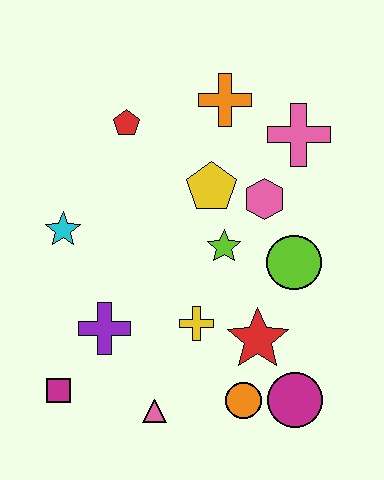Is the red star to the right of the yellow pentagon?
Yes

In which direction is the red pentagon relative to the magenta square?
The red pentagon is above the magenta square.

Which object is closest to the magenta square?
The purple cross is closest to the magenta square.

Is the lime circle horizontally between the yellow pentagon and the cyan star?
No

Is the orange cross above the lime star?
Yes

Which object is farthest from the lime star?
The magenta square is farthest from the lime star.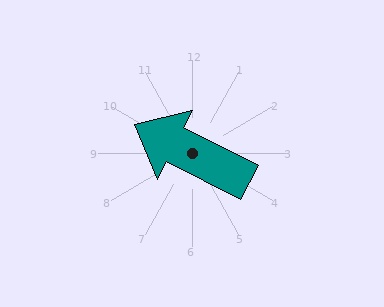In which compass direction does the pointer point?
Northwest.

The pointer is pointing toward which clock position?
Roughly 10 o'clock.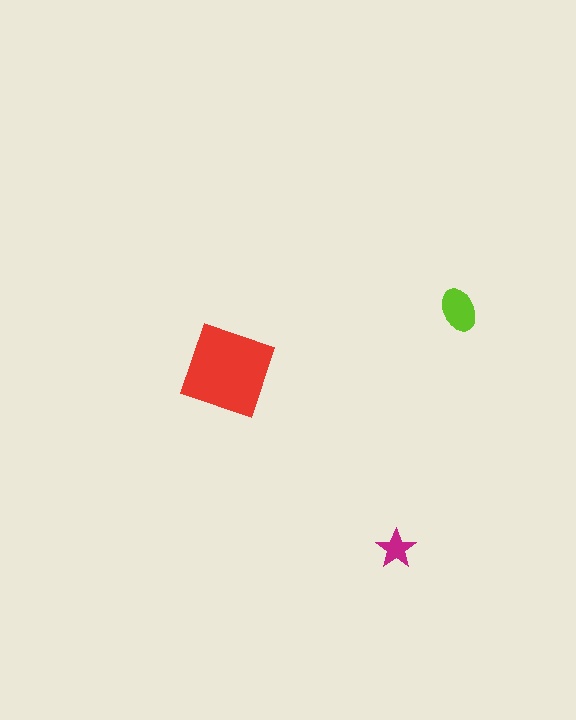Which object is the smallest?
The magenta star.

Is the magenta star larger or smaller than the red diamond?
Smaller.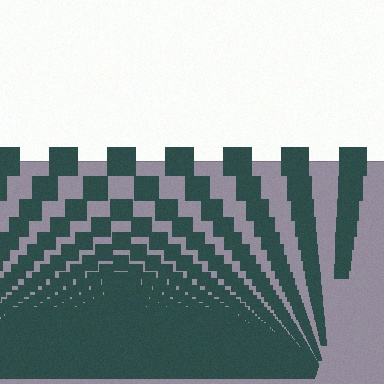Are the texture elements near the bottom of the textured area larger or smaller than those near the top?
Smaller. The gradient is inverted — elements near the bottom are smaller and denser.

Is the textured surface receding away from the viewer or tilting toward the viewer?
The surface appears to tilt toward the viewer. Texture elements get larger and sparser toward the top.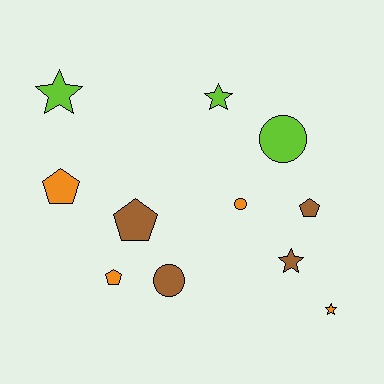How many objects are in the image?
There are 11 objects.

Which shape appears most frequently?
Star, with 4 objects.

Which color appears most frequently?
Orange, with 4 objects.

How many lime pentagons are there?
There are no lime pentagons.